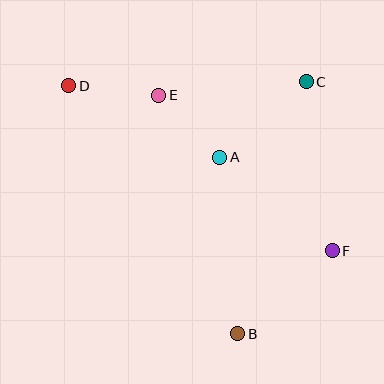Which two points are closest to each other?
Points A and E are closest to each other.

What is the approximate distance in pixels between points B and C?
The distance between B and C is approximately 261 pixels.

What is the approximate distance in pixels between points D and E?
The distance between D and E is approximately 91 pixels.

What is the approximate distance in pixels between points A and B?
The distance between A and B is approximately 177 pixels.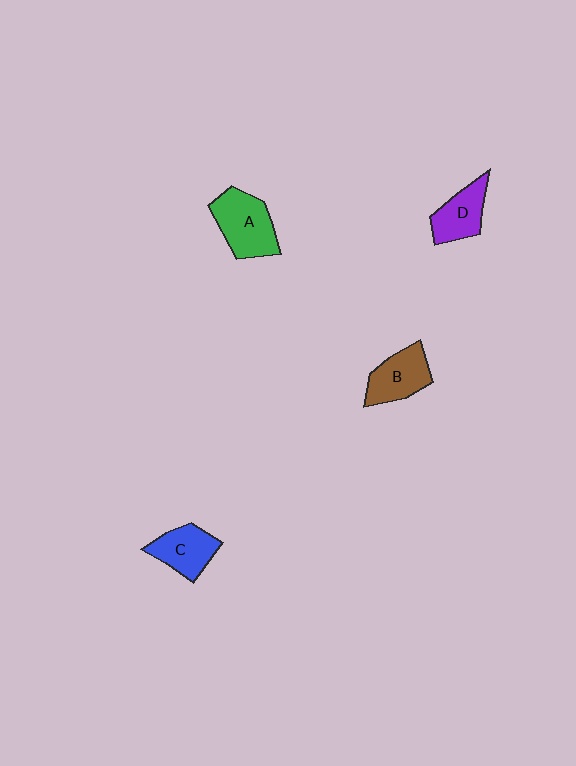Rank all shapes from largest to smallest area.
From largest to smallest: A (green), B (brown), C (blue), D (purple).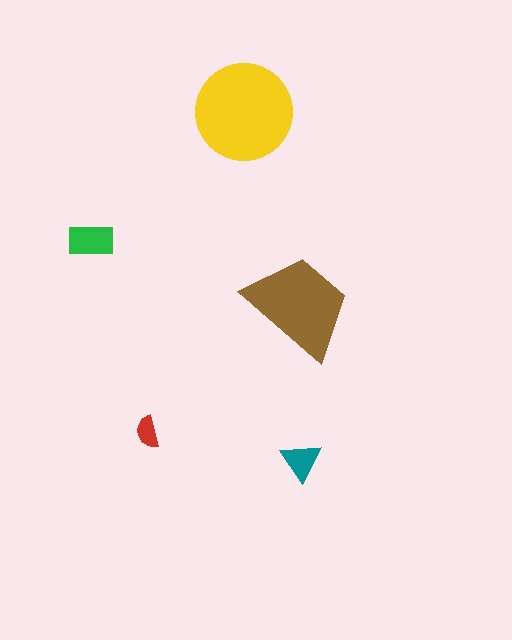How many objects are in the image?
There are 5 objects in the image.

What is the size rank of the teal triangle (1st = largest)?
4th.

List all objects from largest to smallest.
The yellow circle, the brown trapezoid, the green rectangle, the teal triangle, the red semicircle.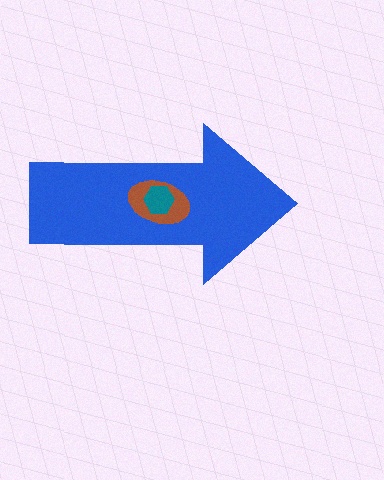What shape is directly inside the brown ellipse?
The teal hexagon.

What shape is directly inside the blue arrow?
The brown ellipse.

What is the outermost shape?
The blue arrow.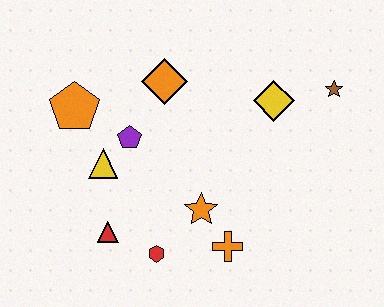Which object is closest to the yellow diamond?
The brown star is closest to the yellow diamond.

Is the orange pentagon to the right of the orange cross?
No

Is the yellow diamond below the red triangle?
No